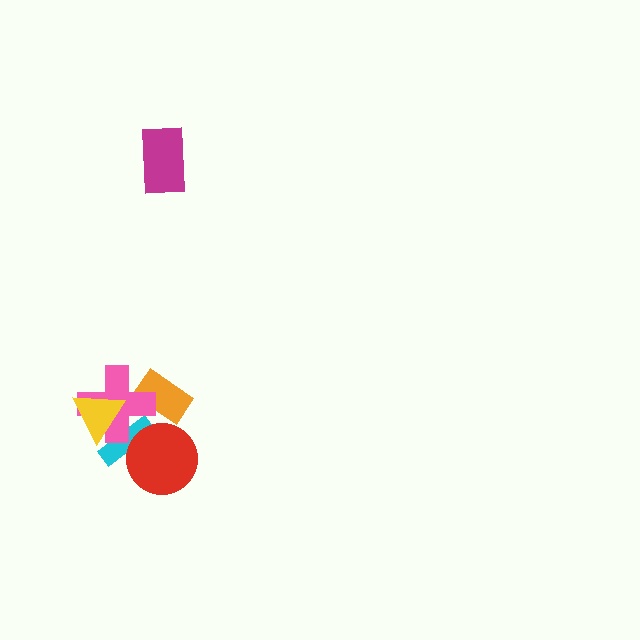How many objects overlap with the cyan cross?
3 objects overlap with the cyan cross.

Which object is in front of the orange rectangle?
The pink cross is in front of the orange rectangle.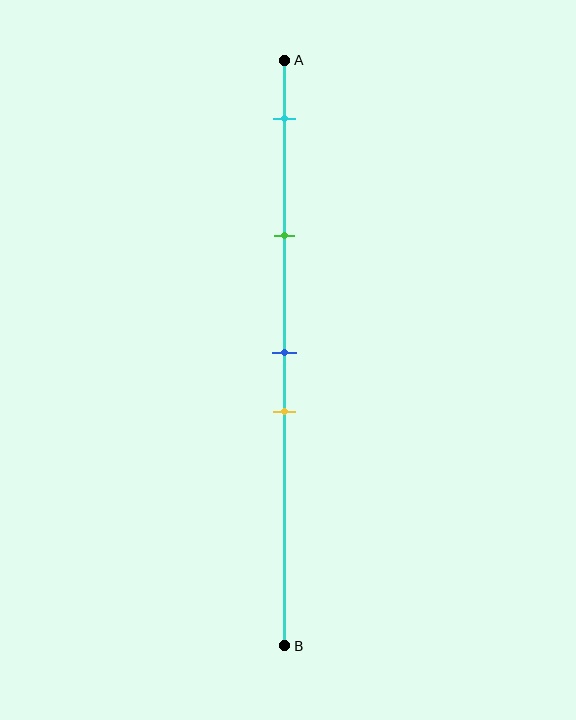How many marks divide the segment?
There are 4 marks dividing the segment.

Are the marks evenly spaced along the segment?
No, the marks are not evenly spaced.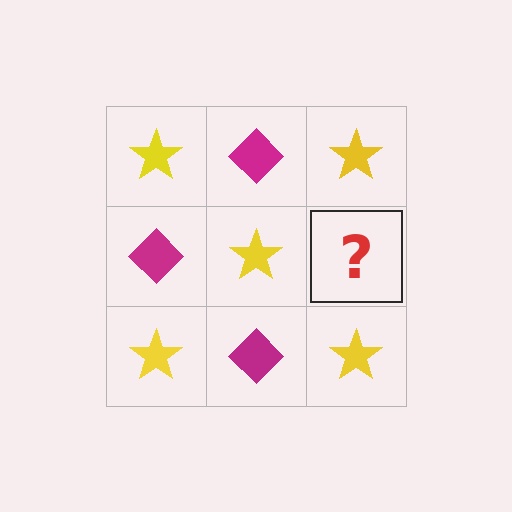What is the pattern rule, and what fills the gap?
The rule is that it alternates yellow star and magenta diamond in a checkerboard pattern. The gap should be filled with a magenta diamond.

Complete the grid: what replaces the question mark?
The question mark should be replaced with a magenta diamond.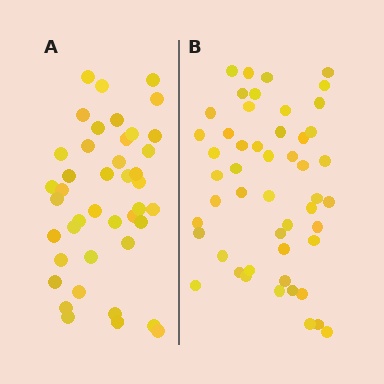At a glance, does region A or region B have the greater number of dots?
Region B (the right region) has more dots.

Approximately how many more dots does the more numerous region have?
Region B has roughly 8 or so more dots than region A.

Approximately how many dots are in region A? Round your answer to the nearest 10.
About 40 dots. (The exact count is 42, which rounds to 40.)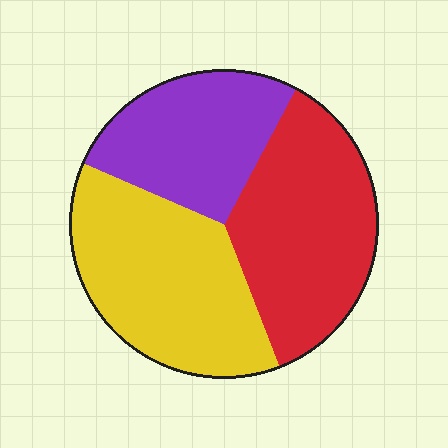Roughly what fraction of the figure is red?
Red takes up between a third and a half of the figure.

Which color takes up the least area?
Purple, at roughly 25%.